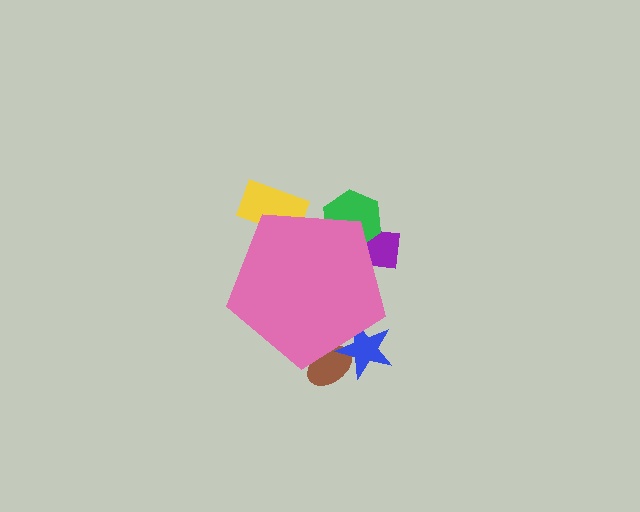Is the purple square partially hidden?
Yes, the purple square is partially hidden behind the pink pentagon.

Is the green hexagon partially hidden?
Yes, the green hexagon is partially hidden behind the pink pentagon.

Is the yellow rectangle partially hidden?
Yes, the yellow rectangle is partially hidden behind the pink pentagon.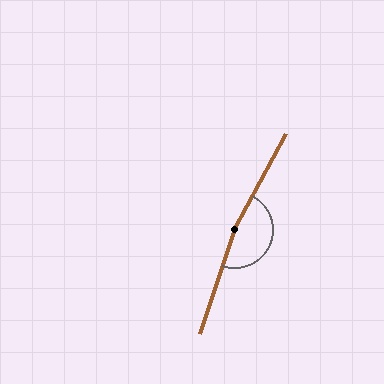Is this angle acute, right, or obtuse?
It is obtuse.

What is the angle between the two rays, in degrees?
Approximately 170 degrees.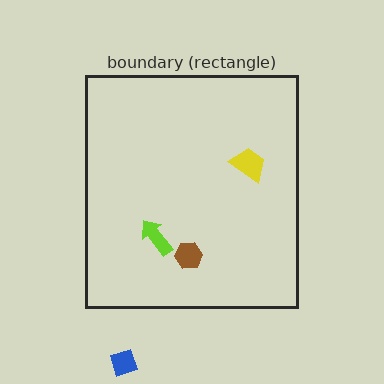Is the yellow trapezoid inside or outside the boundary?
Inside.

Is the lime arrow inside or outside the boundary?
Inside.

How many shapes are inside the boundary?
3 inside, 1 outside.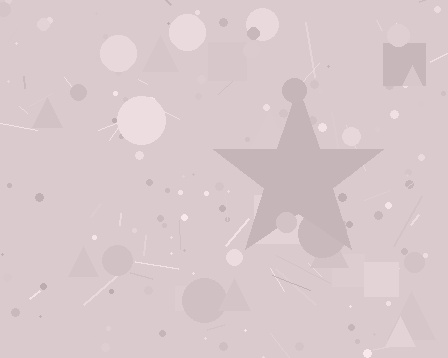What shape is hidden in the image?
A star is hidden in the image.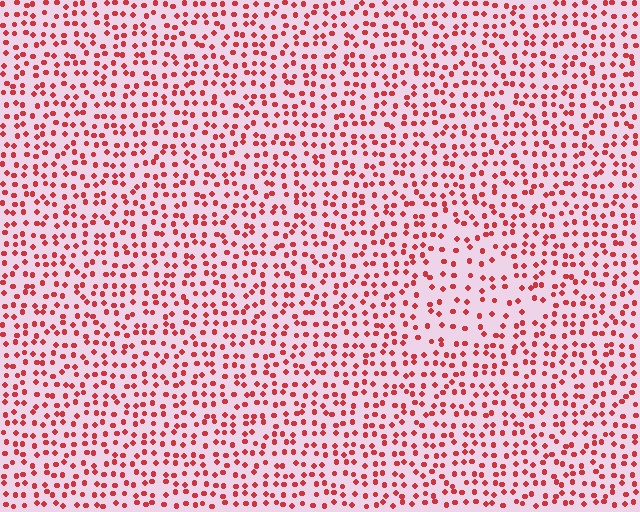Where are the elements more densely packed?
The elements are more densely packed outside the triangle boundary.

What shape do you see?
I see a triangle.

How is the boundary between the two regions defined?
The boundary is defined by a change in element density (approximately 1.6x ratio). All elements are the same color, size, and shape.